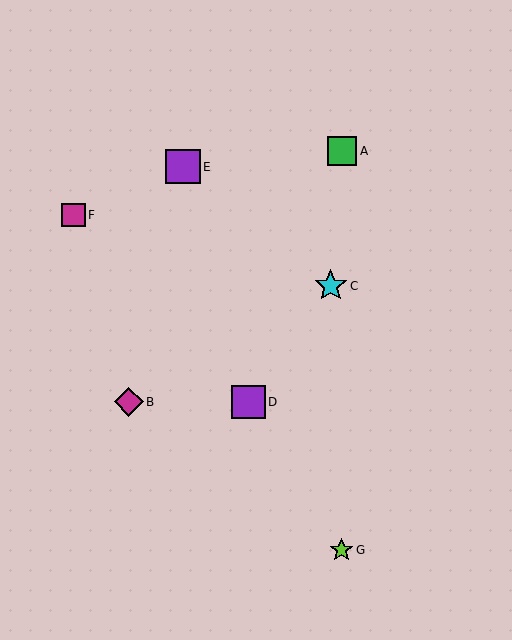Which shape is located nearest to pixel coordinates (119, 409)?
The magenta diamond (labeled B) at (129, 402) is nearest to that location.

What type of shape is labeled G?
Shape G is a lime star.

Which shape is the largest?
The purple square (labeled E) is the largest.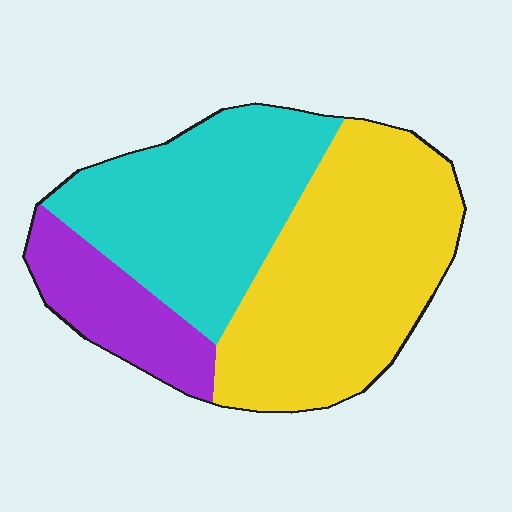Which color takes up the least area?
Purple, at roughly 15%.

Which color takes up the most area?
Yellow, at roughly 45%.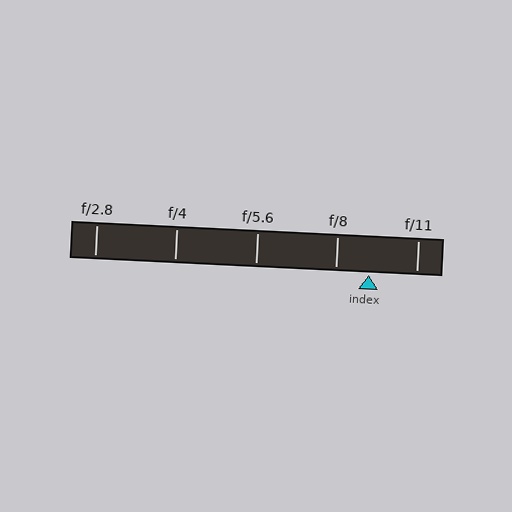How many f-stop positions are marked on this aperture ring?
There are 5 f-stop positions marked.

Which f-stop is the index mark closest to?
The index mark is closest to f/8.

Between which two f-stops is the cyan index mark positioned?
The index mark is between f/8 and f/11.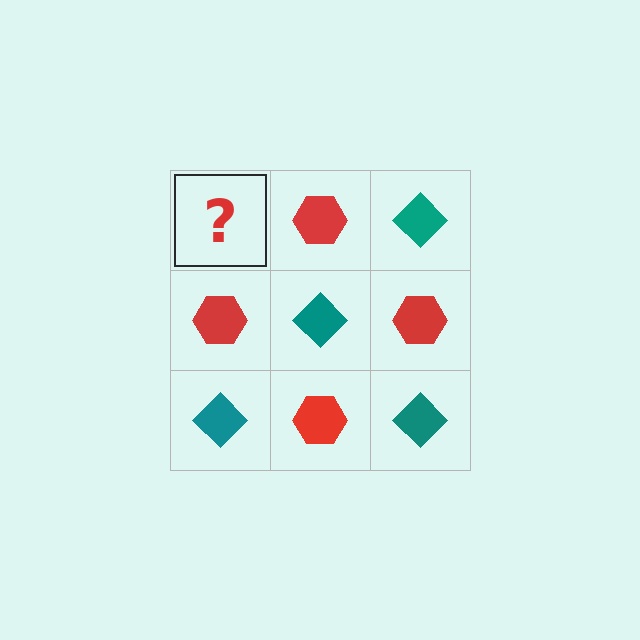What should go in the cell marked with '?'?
The missing cell should contain a teal diamond.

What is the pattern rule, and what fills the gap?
The rule is that it alternates teal diamond and red hexagon in a checkerboard pattern. The gap should be filled with a teal diamond.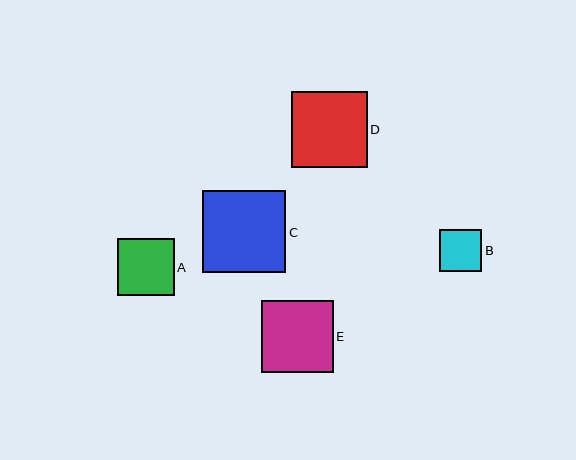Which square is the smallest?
Square B is the smallest with a size of approximately 42 pixels.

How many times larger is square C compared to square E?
Square C is approximately 1.2 times the size of square E.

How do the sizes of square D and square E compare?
Square D and square E are approximately the same size.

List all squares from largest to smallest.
From largest to smallest: C, D, E, A, B.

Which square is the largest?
Square C is the largest with a size of approximately 83 pixels.